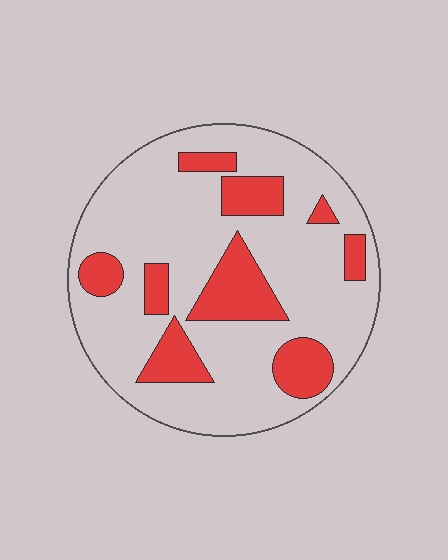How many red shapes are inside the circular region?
9.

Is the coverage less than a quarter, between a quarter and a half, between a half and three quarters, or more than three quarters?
Less than a quarter.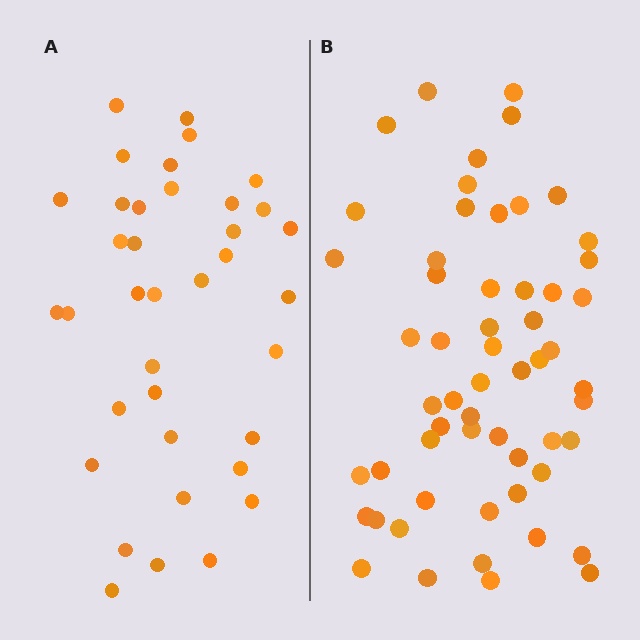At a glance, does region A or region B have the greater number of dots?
Region B (the right region) has more dots.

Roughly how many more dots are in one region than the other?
Region B has approximately 20 more dots than region A.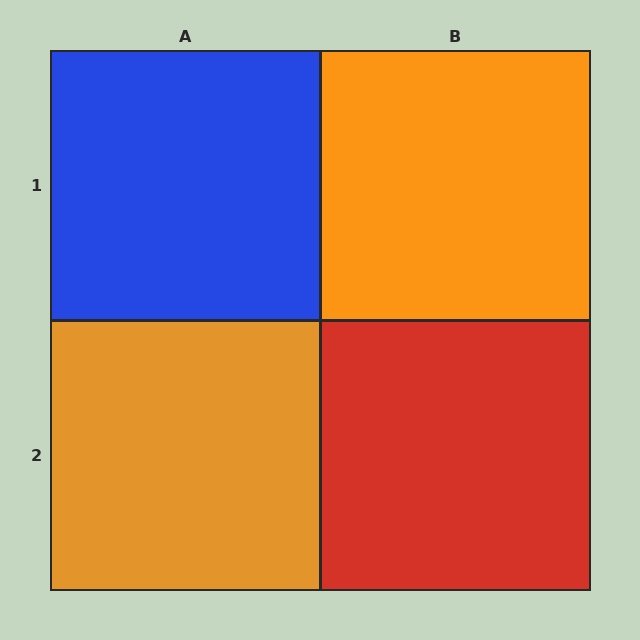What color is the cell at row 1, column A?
Blue.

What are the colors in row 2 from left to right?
Orange, red.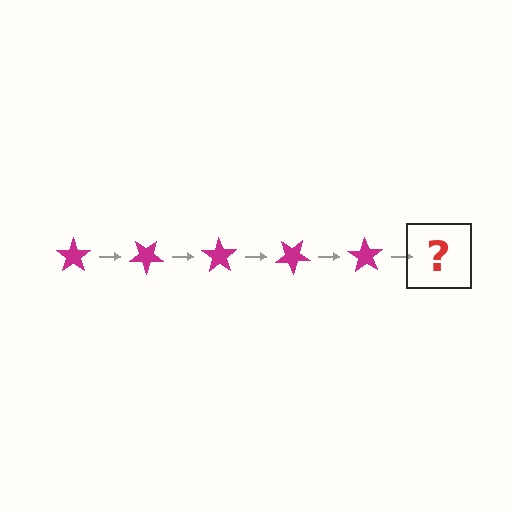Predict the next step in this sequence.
The next step is a magenta star rotated 175 degrees.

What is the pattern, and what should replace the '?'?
The pattern is that the star rotates 35 degrees each step. The '?' should be a magenta star rotated 175 degrees.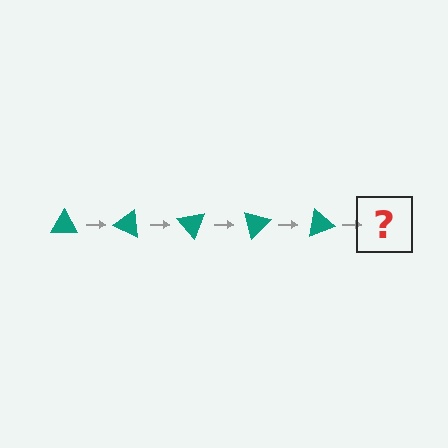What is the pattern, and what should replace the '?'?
The pattern is that the triangle rotates 25 degrees each step. The '?' should be a teal triangle rotated 125 degrees.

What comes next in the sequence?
The next element should be a teal triangle rotated 125 degrees.